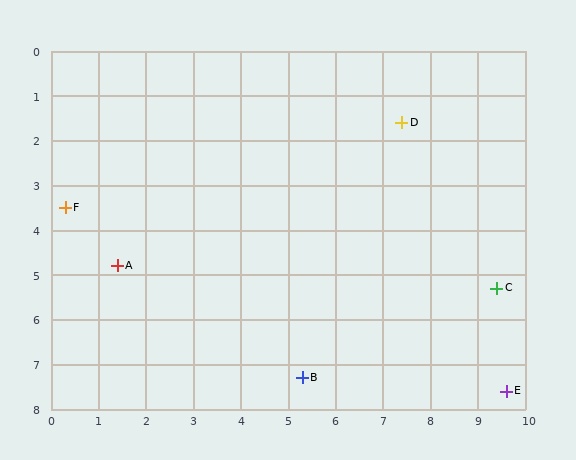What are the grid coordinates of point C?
Point C is at approximately (9.4, 5.3).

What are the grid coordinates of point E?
Point E is at approximately (9.6, 7.6).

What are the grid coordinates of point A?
Point A is at approximately (1.4, 4.8).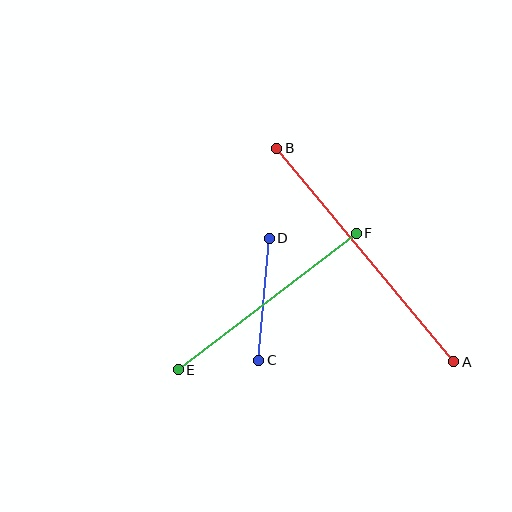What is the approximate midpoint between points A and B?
The midpoint is at approximately (365, 255) pixels.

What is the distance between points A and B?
The distance is approximately 277 pixels.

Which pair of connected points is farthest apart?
Points A and B are farthest apart.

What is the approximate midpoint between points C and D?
The midpoint is at approximately (264, 299) pixels.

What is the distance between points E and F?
The distance is approximately 224 pixels.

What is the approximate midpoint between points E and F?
The midpoint is at approximately (267, 302) pixels.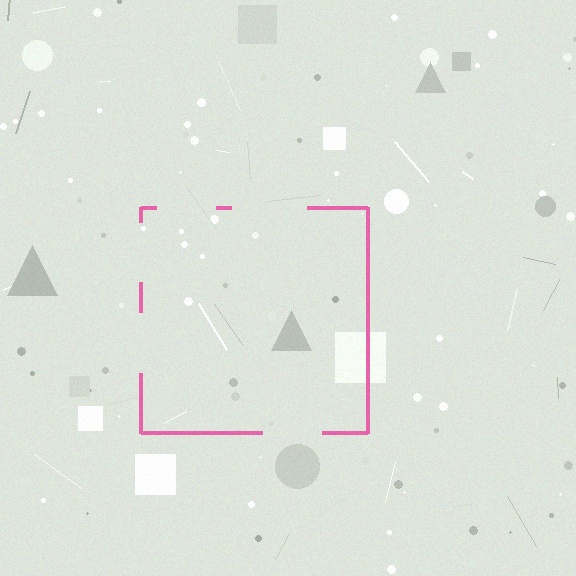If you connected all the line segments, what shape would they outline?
They would outline a square.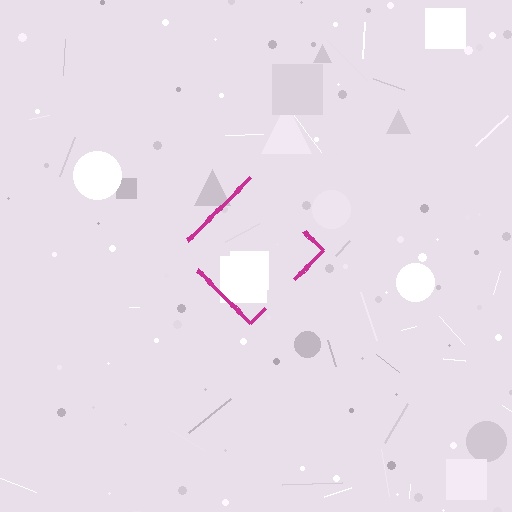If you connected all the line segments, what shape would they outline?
They would outline a diamond.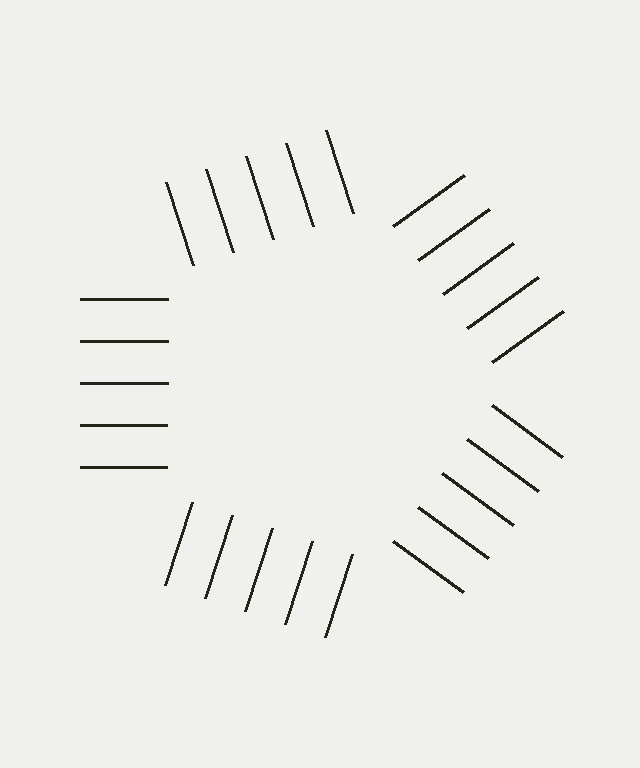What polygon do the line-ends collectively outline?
An illusory pentagon — the line segments terminate on its edges but no continuous stroke is drawn.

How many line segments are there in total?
25 — 5 along each of the 5 edges.